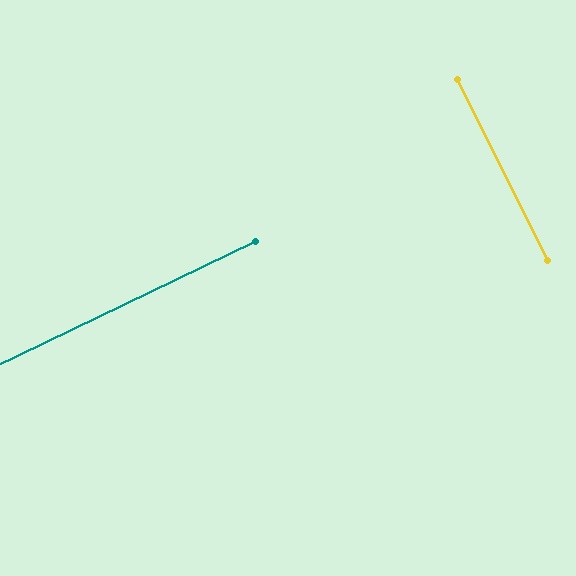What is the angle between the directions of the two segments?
Approximately 89 degrees.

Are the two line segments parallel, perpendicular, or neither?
Perpendicular — they meet at approximately 89°.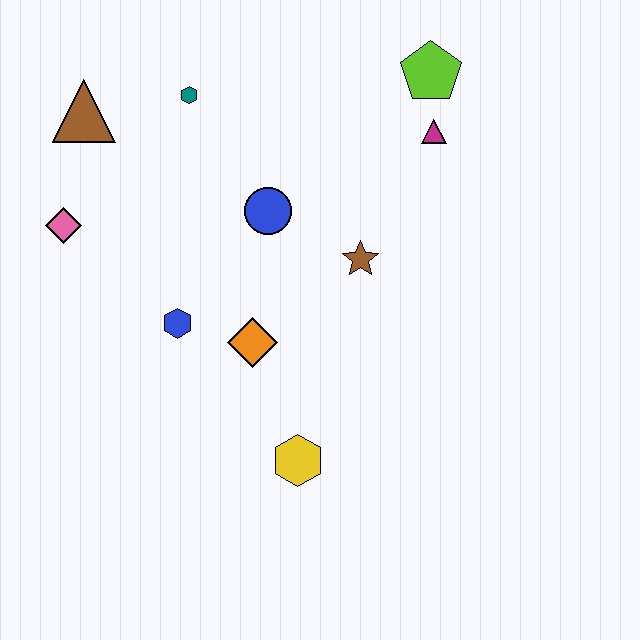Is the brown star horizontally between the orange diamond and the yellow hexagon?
No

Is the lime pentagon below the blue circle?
No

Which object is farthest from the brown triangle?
The yellow hexagon is farthest from the brown triangle.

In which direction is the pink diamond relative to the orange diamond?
The pink diamond is to the left of the orange diamond.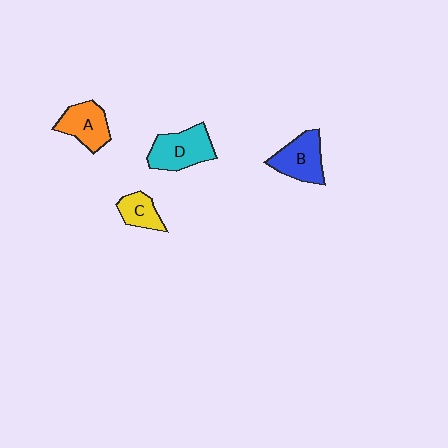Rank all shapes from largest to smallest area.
From largest to smallest: D (cyan), B (blue), A (orange), C (yellow).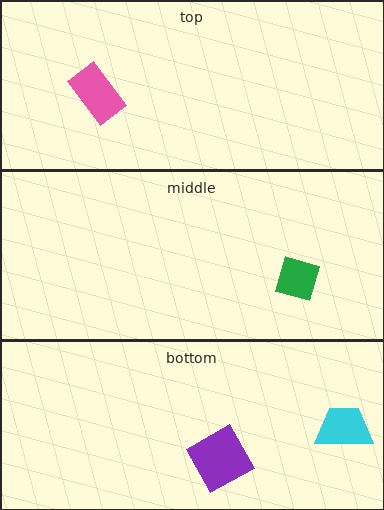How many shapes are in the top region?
1.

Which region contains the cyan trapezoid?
The bottom region.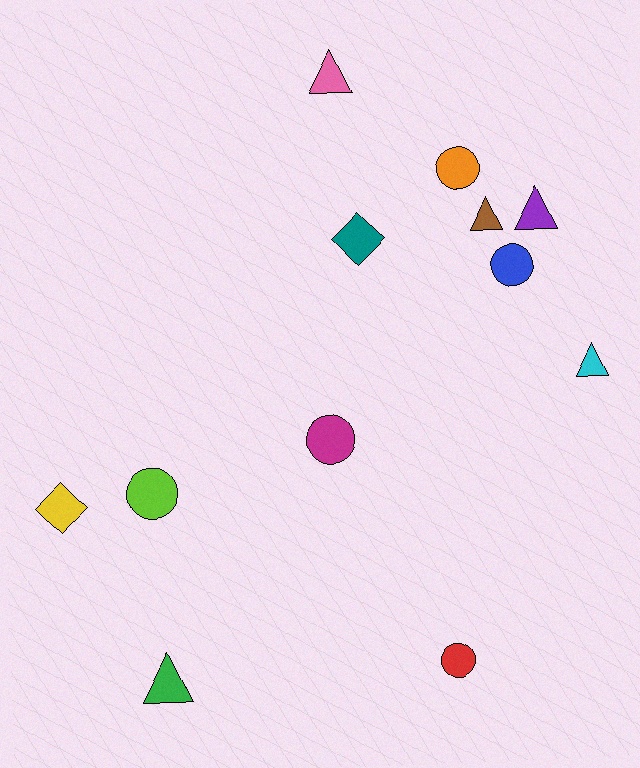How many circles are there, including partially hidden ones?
There are 5 circles.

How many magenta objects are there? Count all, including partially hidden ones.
There is 1 magenta object.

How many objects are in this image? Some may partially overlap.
There are 12 objects.